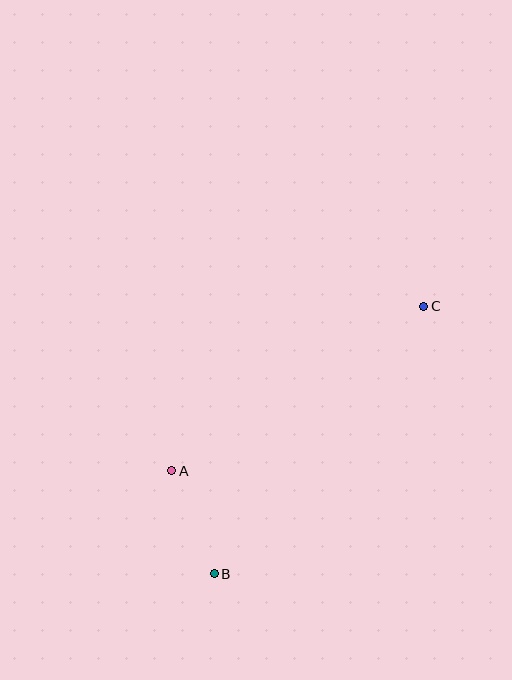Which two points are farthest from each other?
Points B and C are farthest from each other.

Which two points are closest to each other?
Points A and B are closest to each other.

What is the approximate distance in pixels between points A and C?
The distance between A and C is approximately 301 pixels.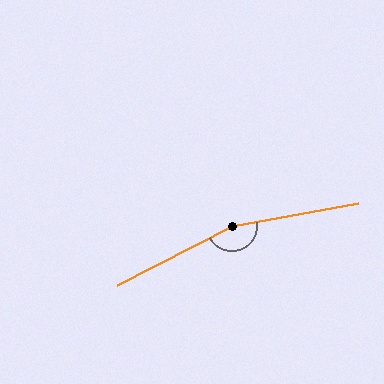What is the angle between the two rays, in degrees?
Approximately 163 degrees.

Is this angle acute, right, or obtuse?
It is obtuse.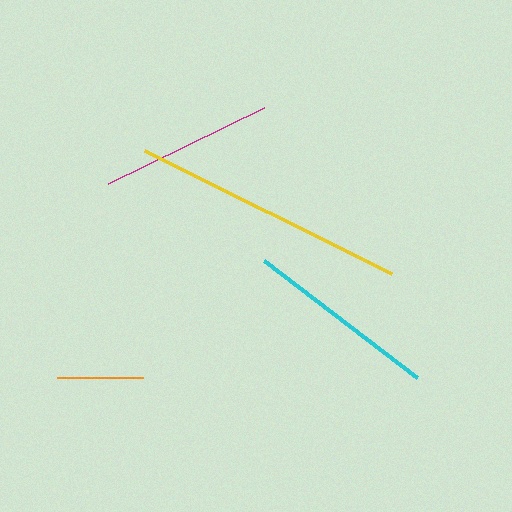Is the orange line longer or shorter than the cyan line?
The cyan line is longer than the orange line.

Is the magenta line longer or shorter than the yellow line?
The yellow line is longer than the magenta line.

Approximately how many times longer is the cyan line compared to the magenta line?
The cyan line is approximately 1.1 times the length of the magenta line.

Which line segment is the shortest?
The orange line is the shortest at approximately 86 pixels.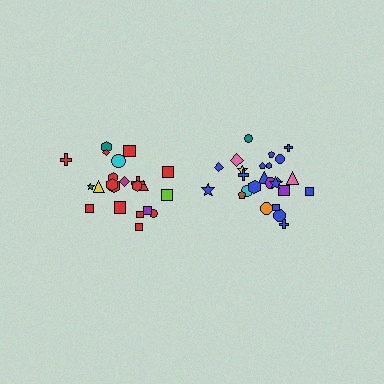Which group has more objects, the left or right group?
The right group.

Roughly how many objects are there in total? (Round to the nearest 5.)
Roughly 45 objects in total.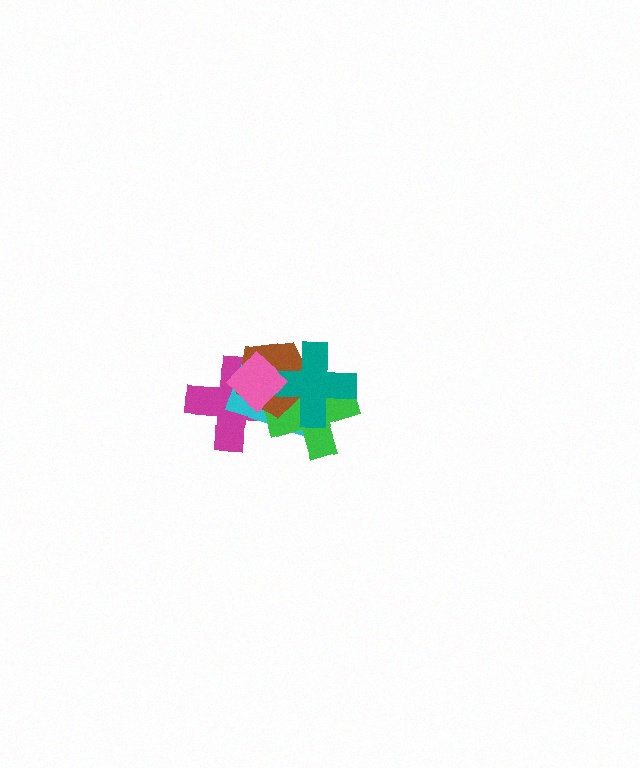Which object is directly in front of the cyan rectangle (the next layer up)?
The green cross is directly in front of the cyan rectangle.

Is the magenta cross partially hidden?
Yes, it is partially covered by another shape.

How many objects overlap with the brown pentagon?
5 objects overlap with the brown pentagon.